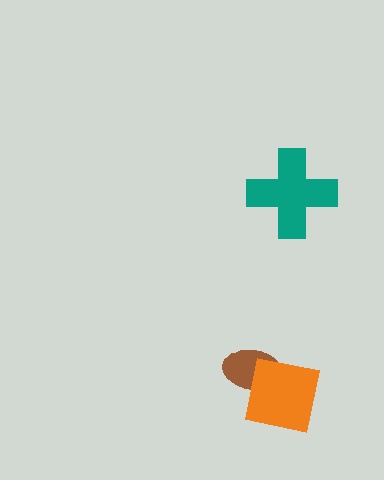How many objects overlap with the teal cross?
0 objects overlap with the teal cross.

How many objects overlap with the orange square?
1 object overlaps with the orange square.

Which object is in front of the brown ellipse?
The orange square is in front of the brown ellipse.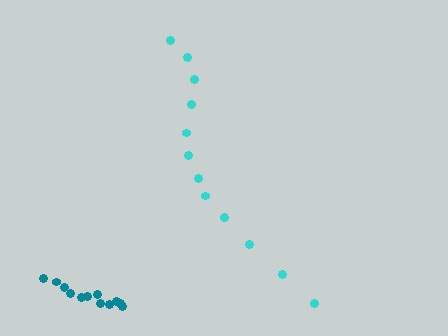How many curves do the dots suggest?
There are 2 distinct paths.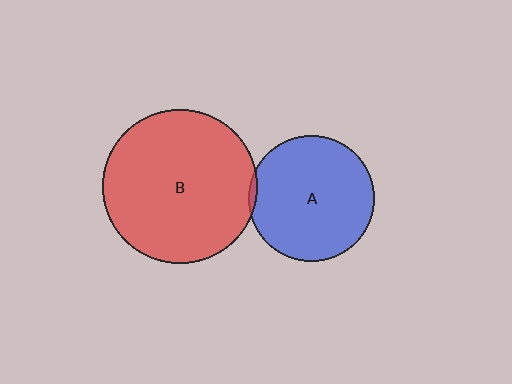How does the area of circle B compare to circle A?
Approximately 1.5 times.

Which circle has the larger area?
Circle B (red).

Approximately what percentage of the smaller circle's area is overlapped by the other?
Approximately 5%.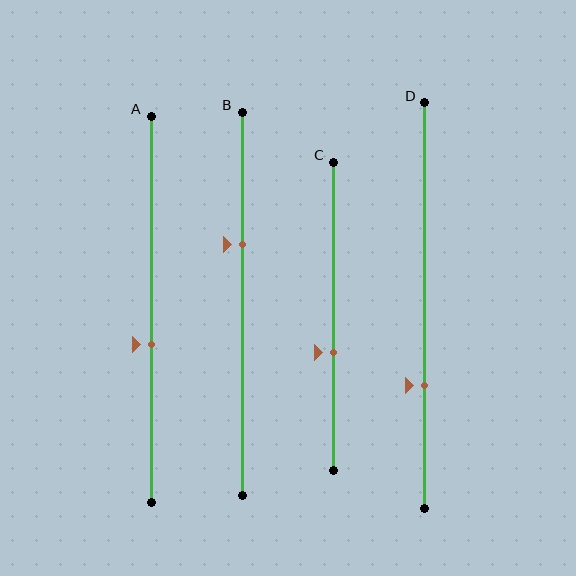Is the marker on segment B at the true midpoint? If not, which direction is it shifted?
No, the marker on segment B is shifted upward by about 15% of the segment length.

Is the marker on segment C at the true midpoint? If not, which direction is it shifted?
No, the marker on segment C is shifted downward by about 12% of the segment length.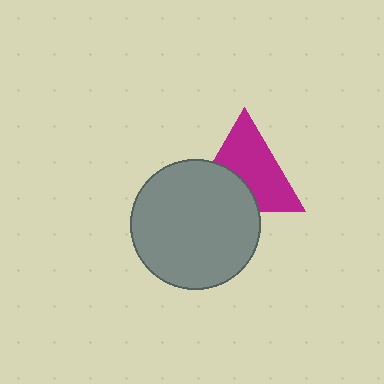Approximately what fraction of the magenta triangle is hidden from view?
Roughly 37% of the magenta triangle is hidden behind the gray circle.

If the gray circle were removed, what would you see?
You would see the complete magenta triangle.